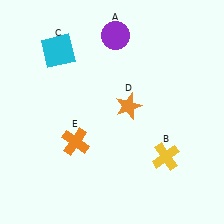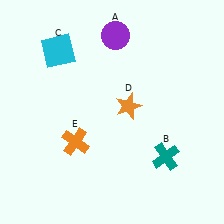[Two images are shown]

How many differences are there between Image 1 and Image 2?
There is 1 difference between the two images.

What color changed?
The cross (B) changed from yellow in Image 1 to teal in Image 2.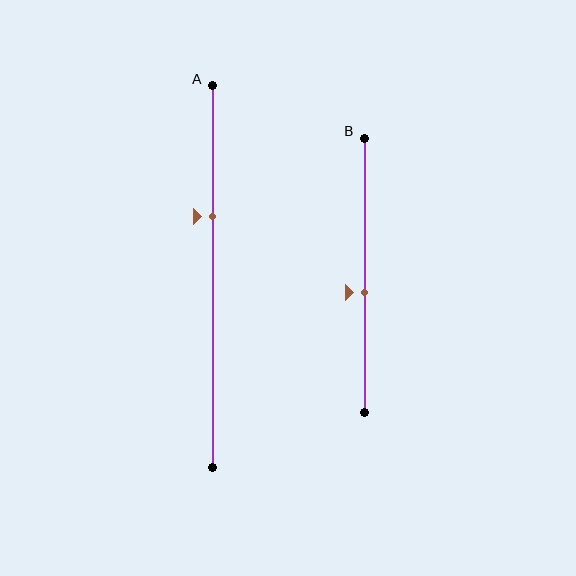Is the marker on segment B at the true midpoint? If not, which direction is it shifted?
No, the marker on segment B is shifted downward by about 6% of the segment length.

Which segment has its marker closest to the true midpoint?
Segment B has its marker closest to the true midpoint.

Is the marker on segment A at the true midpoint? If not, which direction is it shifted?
No, the marker on segment A is shifted upward by about 16% of the segment length.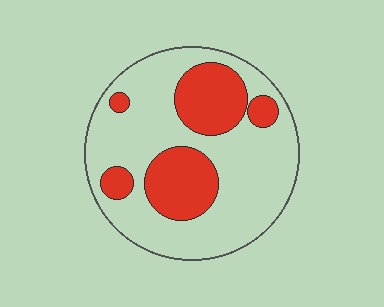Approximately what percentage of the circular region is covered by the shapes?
Approximately 30%.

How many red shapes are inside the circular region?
5.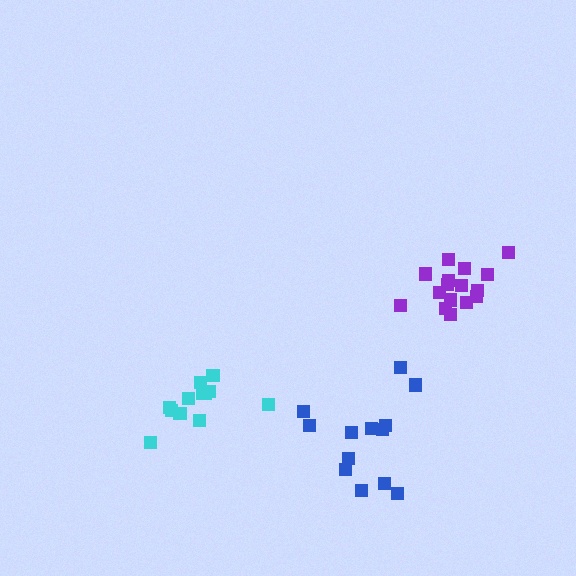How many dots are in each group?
Group 1: 12 dots, Group 2: 13 dots, Group 3: 17 dots (42 total).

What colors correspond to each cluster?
The clusters are colored: cyan, blue, purple.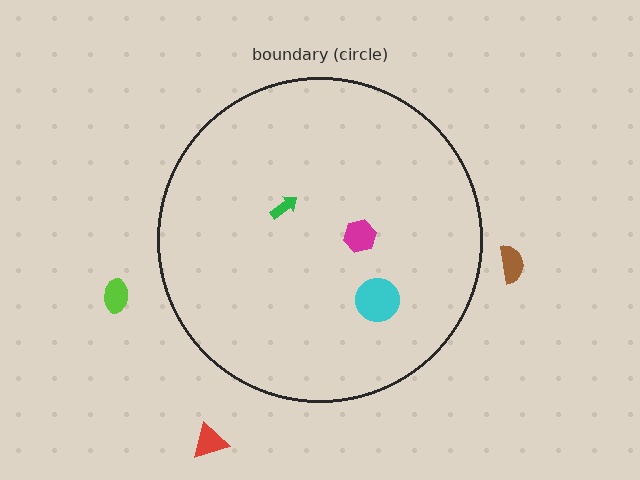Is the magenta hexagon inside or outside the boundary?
Inside.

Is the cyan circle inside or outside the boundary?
Inside.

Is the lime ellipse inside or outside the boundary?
Outside.